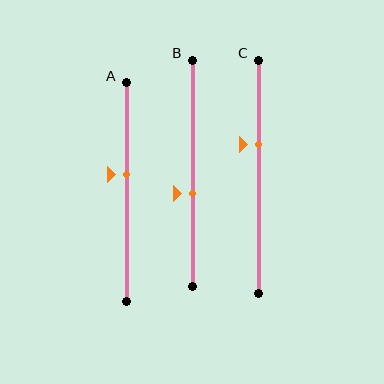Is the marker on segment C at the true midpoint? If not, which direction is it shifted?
No, the marker on segment C is shifted upward by about 14% of the segment length.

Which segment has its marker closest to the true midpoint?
Segment A has its marker closest to the true midpoint.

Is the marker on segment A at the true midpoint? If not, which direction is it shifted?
No, the marker on segment A is shifted upward by about 8% of the segment length.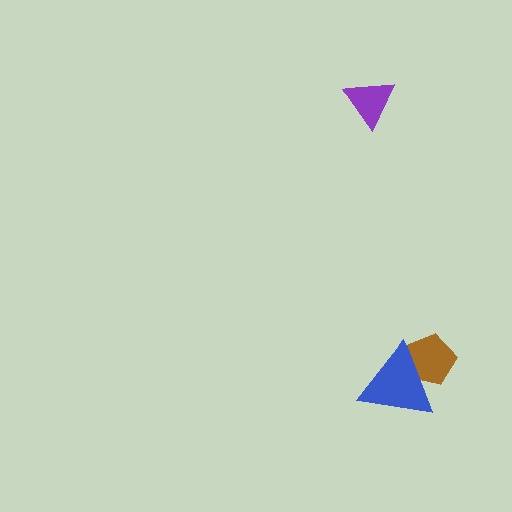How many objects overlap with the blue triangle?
1 object overlaps with the blue triangle.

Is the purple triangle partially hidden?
No, no other shape covers it.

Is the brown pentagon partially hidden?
Yes, it is partially covered by another shape.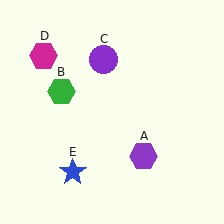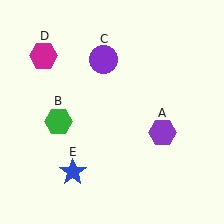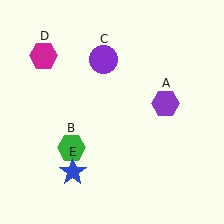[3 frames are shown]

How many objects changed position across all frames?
2 objects changed position: purple hexagon (object A), green hexagon (object B).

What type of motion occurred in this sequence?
The purple hexagon (object A), green hexagon (object B) rotated counterclockwise around the center of the scene.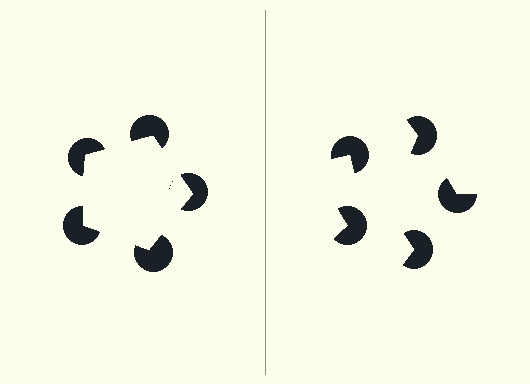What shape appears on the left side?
An illusory pentagon.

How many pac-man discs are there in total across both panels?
10 — 5 on each side.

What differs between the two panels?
The pac-man discs are positioned identically on both sides; only the wedge orientations differ. On the left they align to a pentagon; on the right they are misaligned.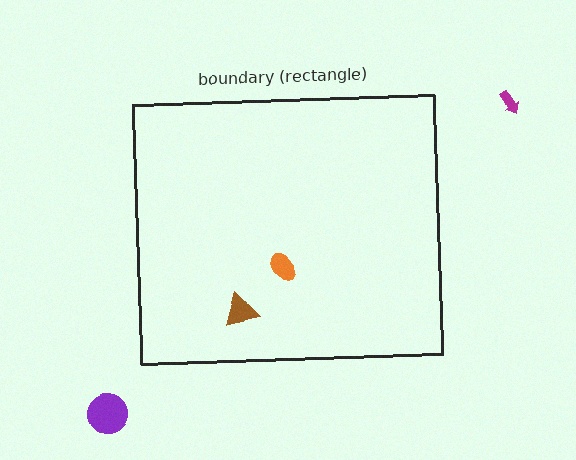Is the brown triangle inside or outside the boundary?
Inside.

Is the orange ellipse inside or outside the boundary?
Inside.